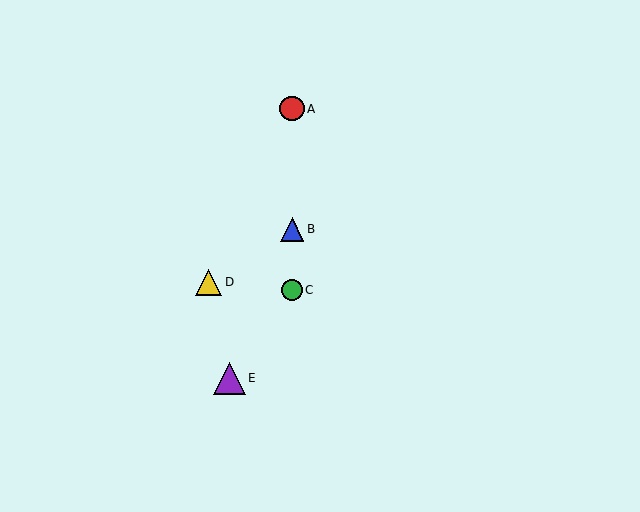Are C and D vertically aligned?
No, C is at x≈292 and D is at x≈208.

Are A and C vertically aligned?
Yes, both are at x≈292.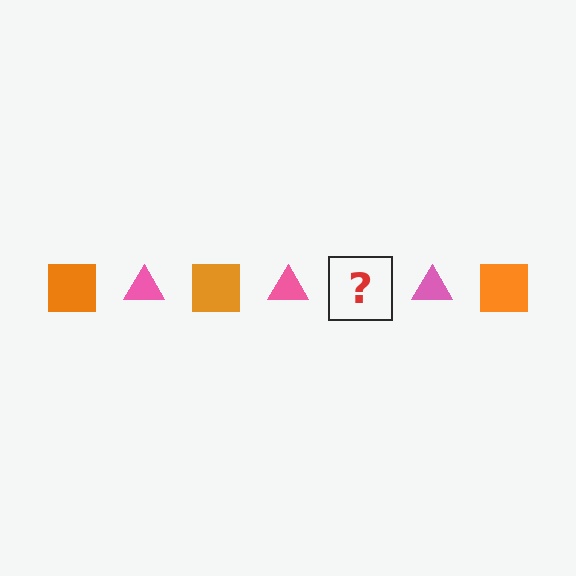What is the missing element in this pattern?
The missing element is an orange square.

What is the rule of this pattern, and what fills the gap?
The rule is that the pattern alternates between orange square and pink triangle. The gap should be filled with an orange square.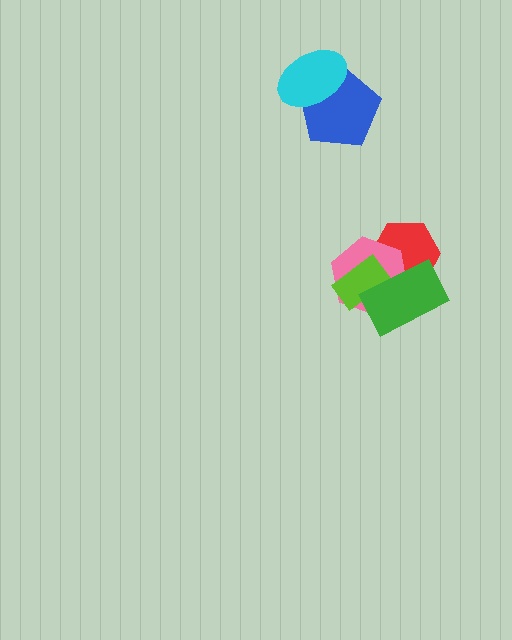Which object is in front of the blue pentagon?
The cyan ellipse is in front of the blue pentagon.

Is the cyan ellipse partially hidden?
No, no other shape covers it.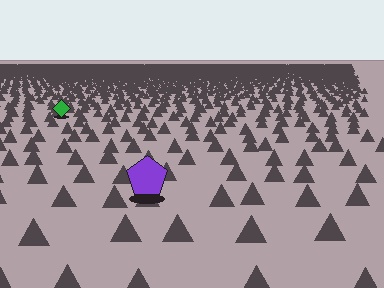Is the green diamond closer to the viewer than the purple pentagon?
No. The purple pentagon is closer — you can tell from the texture gradient: the ground texture is coarser near it.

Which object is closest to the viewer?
The purple pentagon is closest. The texture marks near it are larger and more spread out.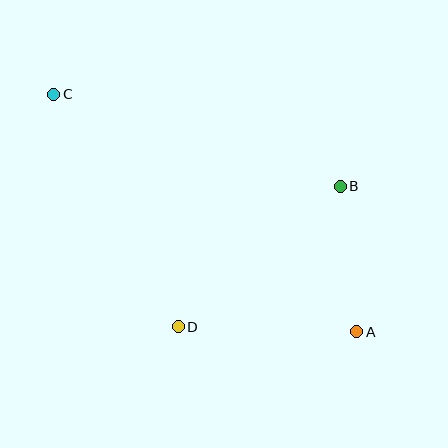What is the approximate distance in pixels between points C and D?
The distance between C and D is approximately 264 pixels.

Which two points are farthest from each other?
Points A and C are farthest from each other.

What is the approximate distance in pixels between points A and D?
The distance between A and D is approximately 178 pixels.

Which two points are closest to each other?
Points A and B are closest to each other.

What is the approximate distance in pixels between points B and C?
The distance between B and C is approximately 301 pixels.